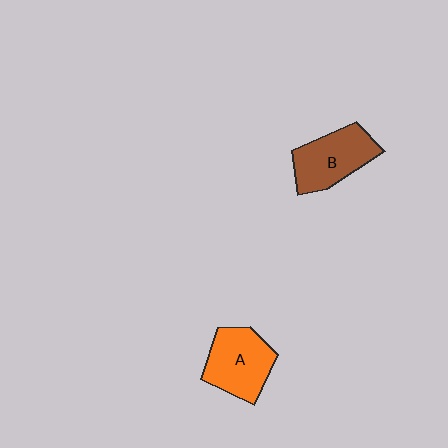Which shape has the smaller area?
Shape B (brown).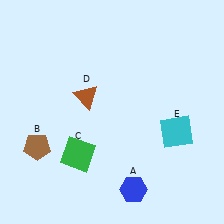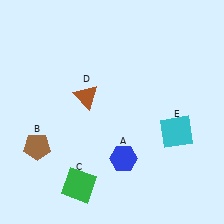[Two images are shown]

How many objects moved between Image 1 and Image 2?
2 objects moved between the two images.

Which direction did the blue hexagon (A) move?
The blue hexagon (A) moved up.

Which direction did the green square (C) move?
The green square (C) moved down.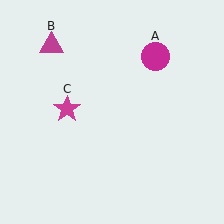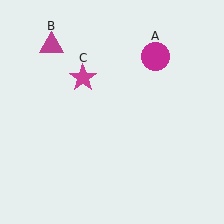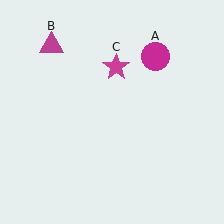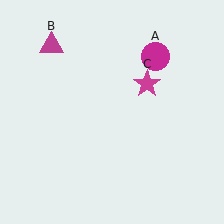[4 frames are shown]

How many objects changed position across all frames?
1 object changed position: magenta star (object C).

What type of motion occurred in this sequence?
The magenta star (object C) rotated clockwise around the center of the scene.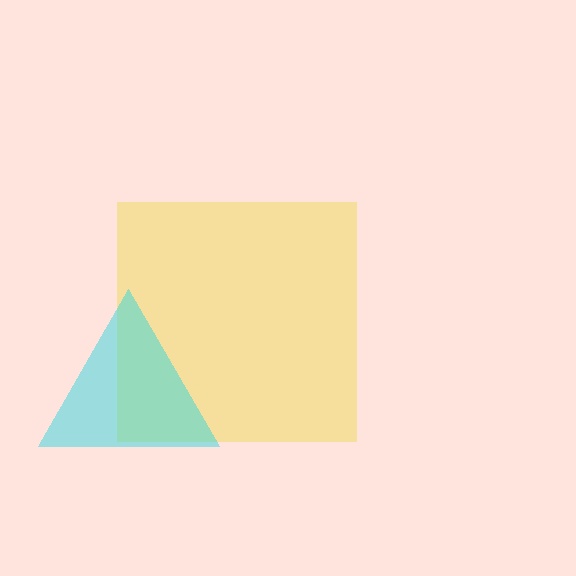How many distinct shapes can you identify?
There are 2 distinct shapes: a yellow square, a cyan triangle.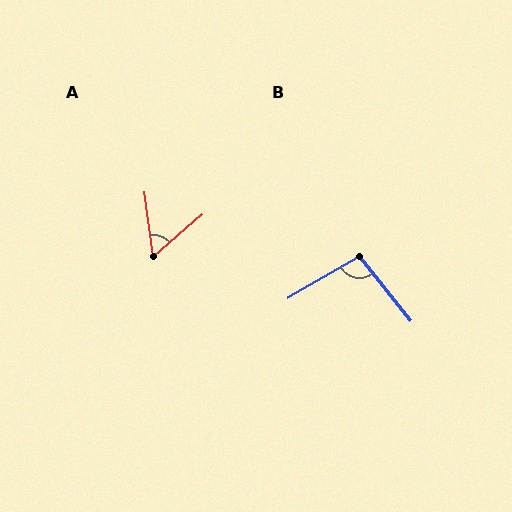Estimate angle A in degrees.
Approximately 56 degrees.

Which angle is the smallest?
A, at approximately 56 degrees.